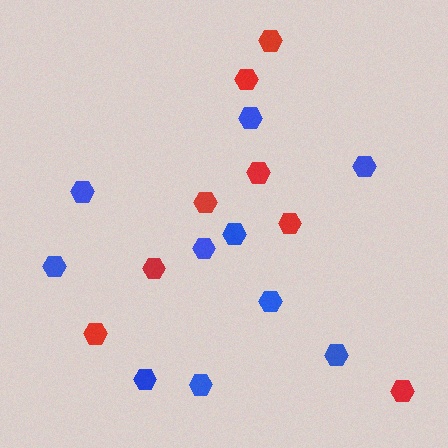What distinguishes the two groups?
There are 2 groups: one group of red hexagons (8) and one group of blue hexagons (10).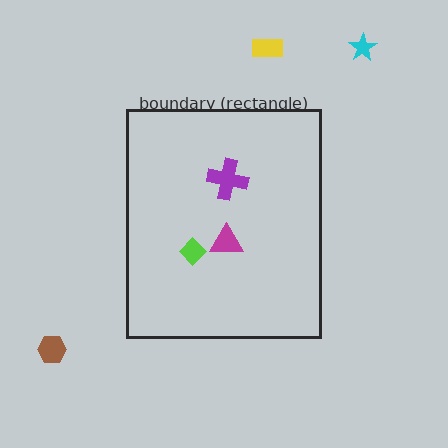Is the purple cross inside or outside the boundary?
Inside.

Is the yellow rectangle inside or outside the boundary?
Outside.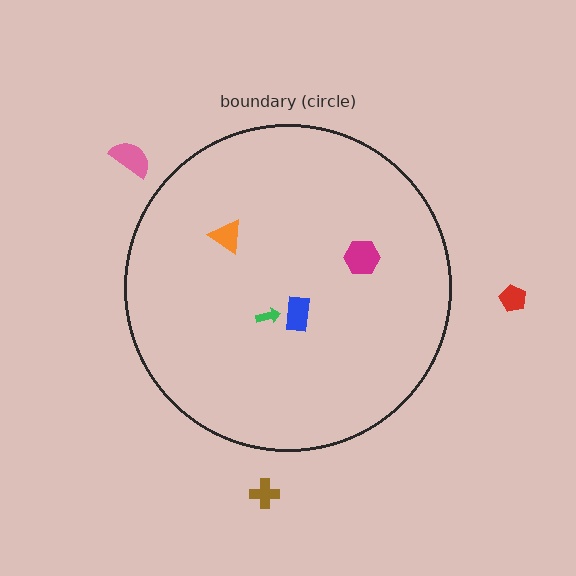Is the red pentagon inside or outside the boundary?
Outside.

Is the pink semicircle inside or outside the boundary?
Outside.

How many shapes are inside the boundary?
4 inside, 3 outside.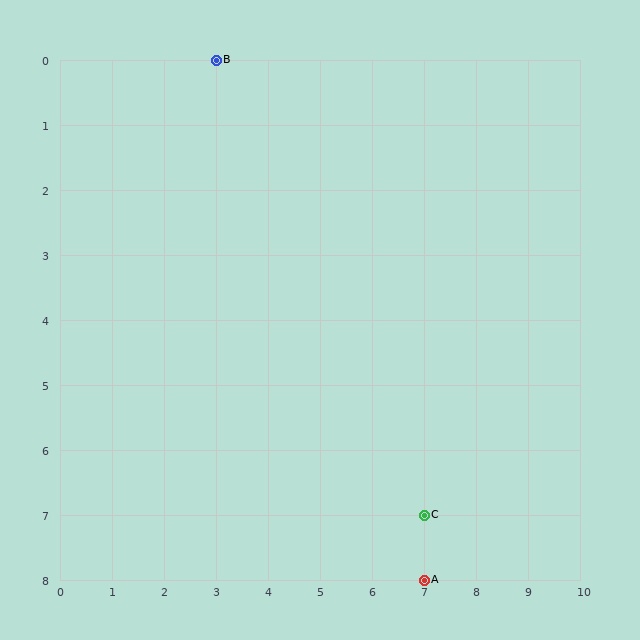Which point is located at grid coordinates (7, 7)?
Point C is at (7, 7).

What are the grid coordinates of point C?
Point C is at grid coordinates (7, 7).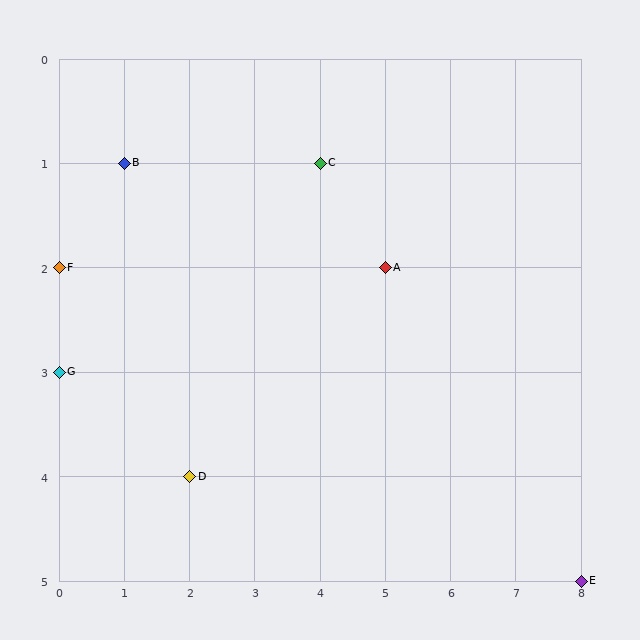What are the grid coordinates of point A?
Point A is at grid coordinates (5, 2).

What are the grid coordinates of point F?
Point F is at grid coordinates (0, 2).